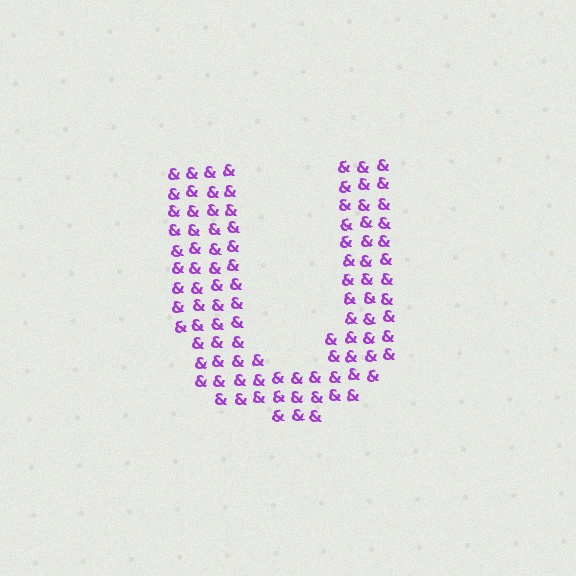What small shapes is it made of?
It is made of small ampersands.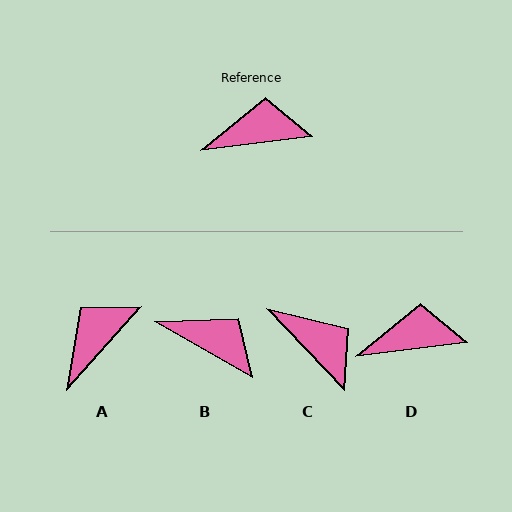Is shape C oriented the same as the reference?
No, it is off by about 53 degrees.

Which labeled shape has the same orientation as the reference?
D.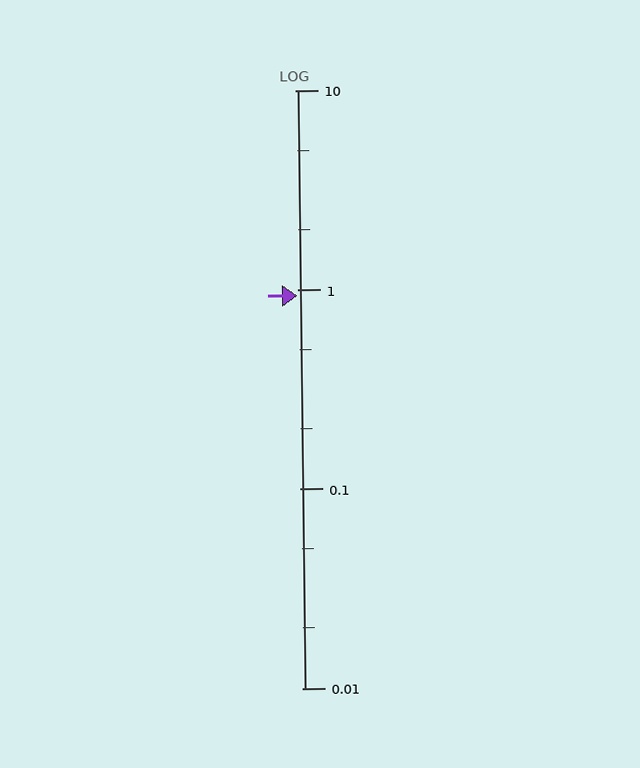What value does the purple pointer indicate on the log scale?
The pointer indicates approximately 0.93.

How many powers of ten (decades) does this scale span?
The scale spans 3 decades, from 0.01 to 10.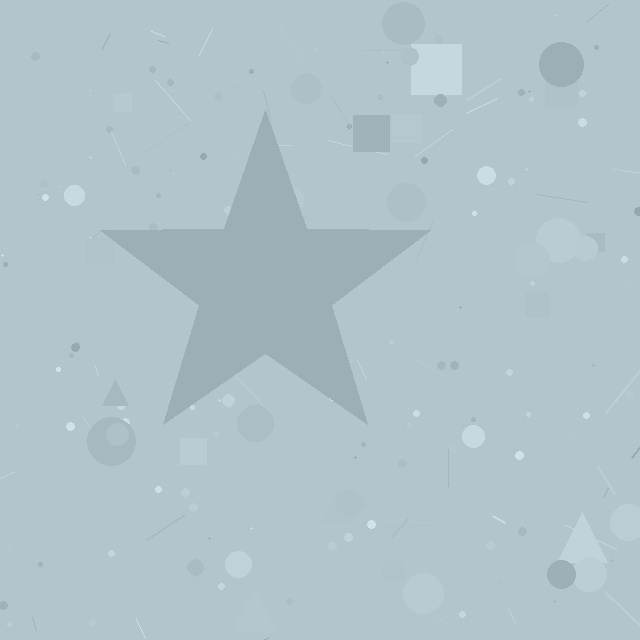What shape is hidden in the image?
A star is hidden in the image.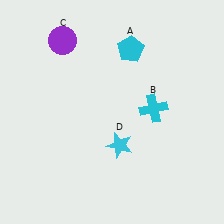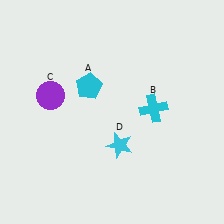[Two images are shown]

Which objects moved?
The objects that moved are: the cyan pentagon (A), the purple circle (C).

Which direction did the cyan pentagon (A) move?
The cyan pentagon (A) moved left.